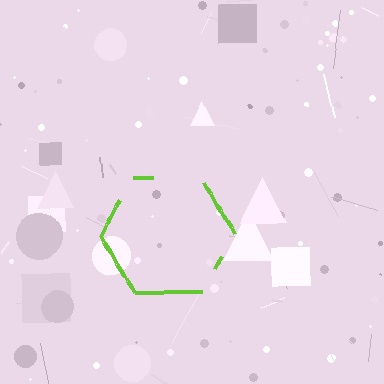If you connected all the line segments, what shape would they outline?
They would outline a hexagon.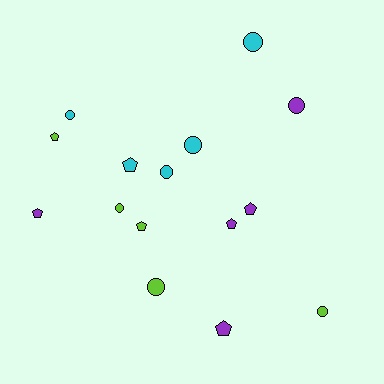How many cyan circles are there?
There are 4 cyan circles.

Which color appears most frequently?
Cyan, with 5 objects.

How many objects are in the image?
There are 15 objects.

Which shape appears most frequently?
Circle, with 8 objects.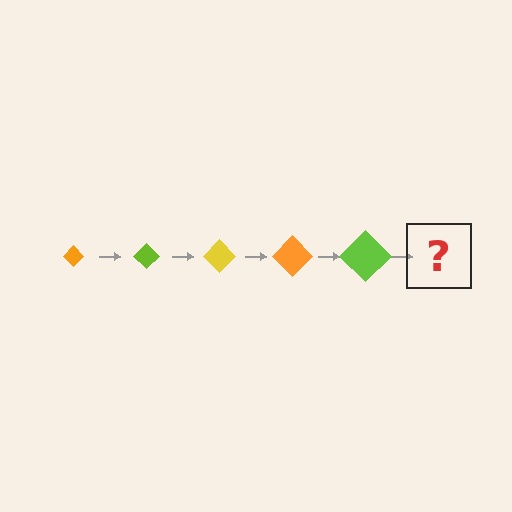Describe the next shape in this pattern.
It should be a yellow diamond, larger than the previous one.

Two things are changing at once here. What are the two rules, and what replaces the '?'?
The two rules are that the diamond grows larger each step and the color cycles through orange, lime, and yellow. The '?' should be a yellow diamond, larger than the previous one.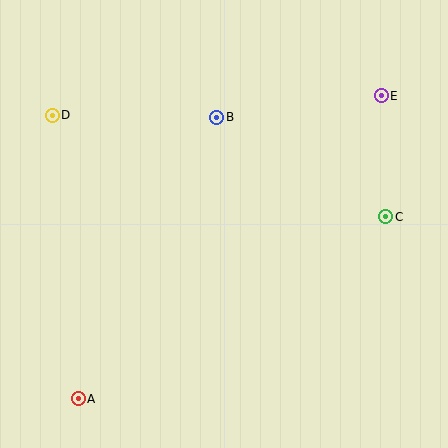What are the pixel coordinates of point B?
Point B is at (216, 117).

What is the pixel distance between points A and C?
The distance between A and C is 357 pixels.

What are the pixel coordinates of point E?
Point E is at (381, 96).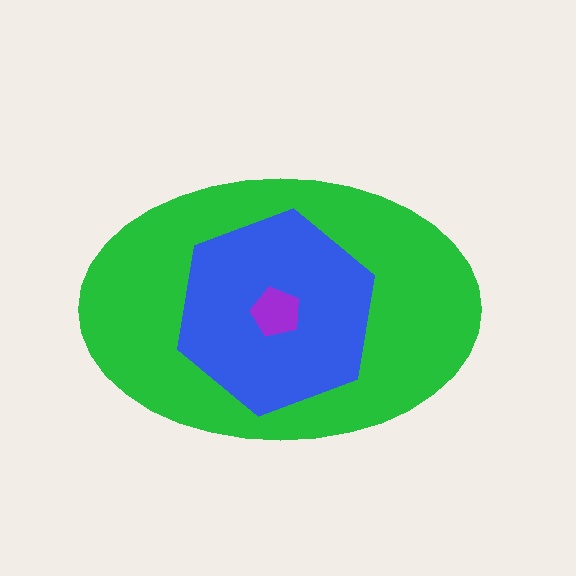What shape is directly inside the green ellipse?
The blue hexagon.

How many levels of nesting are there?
3.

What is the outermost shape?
The green ellipse.